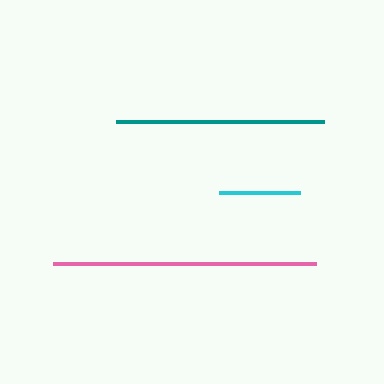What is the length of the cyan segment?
The cyan segment is approximately 81 pixels long.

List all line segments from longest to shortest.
From longest to shortest: pink, teal, cyan.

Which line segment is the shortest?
The cyan line is the shortest at approximately 81 pixels.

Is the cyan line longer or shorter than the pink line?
The pink line is longer than the cyan line.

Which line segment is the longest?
The pink line is the longest at approximately 262 pixels.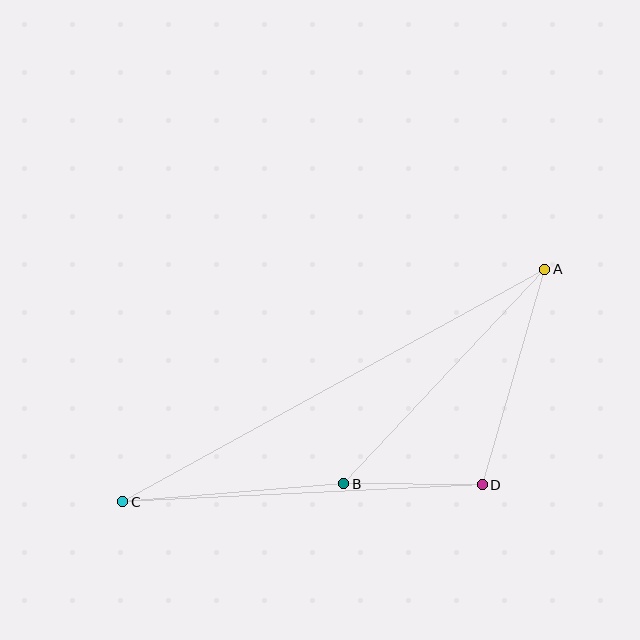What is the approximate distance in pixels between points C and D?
The distance between C and D is approximately 360 pixels.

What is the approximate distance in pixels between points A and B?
The distance between A and B is approximately 294 pixels.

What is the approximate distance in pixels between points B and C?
The distance between B and C is approximately 222 pixels.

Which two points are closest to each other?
Points B and D are closest to each other.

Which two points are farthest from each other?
Points A and C are farthest from each other.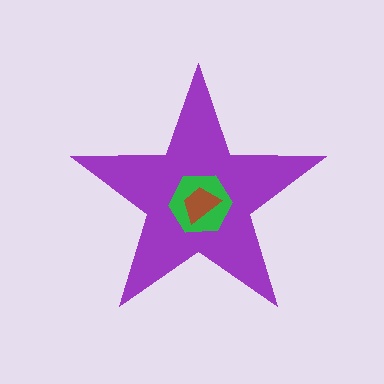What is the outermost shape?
The purple star.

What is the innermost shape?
The brown trapezoid.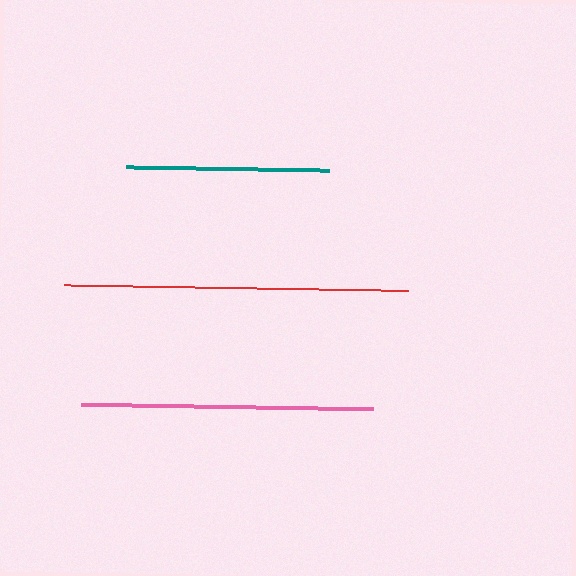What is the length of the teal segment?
The teal segment is approximately 203 pixels long.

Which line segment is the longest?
The red line is the longest at approximately 344 pixels.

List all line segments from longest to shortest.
From longest to shortest: red, pink, teal.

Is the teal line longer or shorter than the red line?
The red line is longer than the teal line.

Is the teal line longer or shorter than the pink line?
The pink line is longer than the teal line.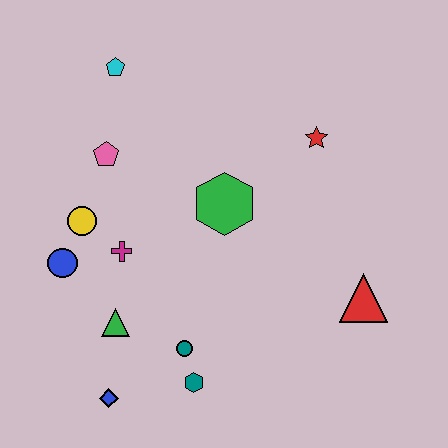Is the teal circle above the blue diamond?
Yes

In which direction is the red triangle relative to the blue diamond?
The red triangle is to the right of the blue diamond.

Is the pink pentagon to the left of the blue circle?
No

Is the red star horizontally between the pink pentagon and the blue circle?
No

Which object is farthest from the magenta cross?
The red triangle is farthest from the magenta cross.